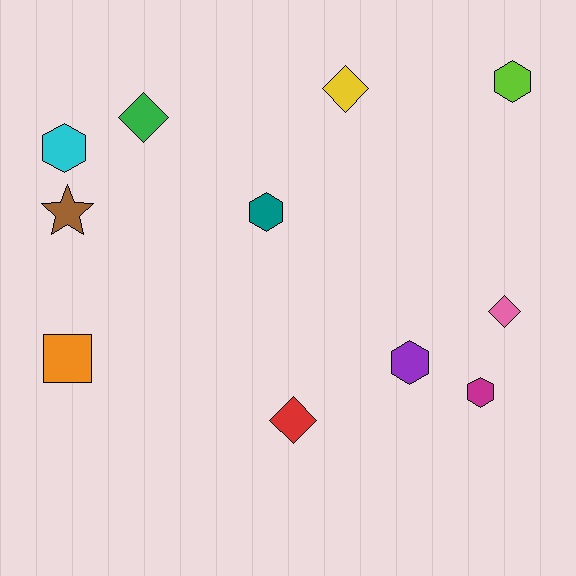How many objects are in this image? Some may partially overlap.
There are 11 objects.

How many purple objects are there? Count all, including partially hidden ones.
There is 1 purple object.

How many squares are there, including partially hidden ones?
There is 1 square.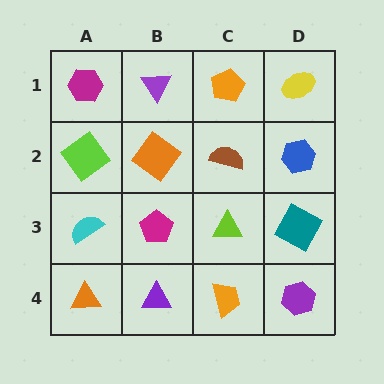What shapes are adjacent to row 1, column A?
A lime diamond (row 2, column A), a purple triangle (row 1, column B).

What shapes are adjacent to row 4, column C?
A lime triangle (row 3, column C), a purple triangle (row 4, column B), a purple hexagon (row 4, column D).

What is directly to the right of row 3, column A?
A magenta pentagon.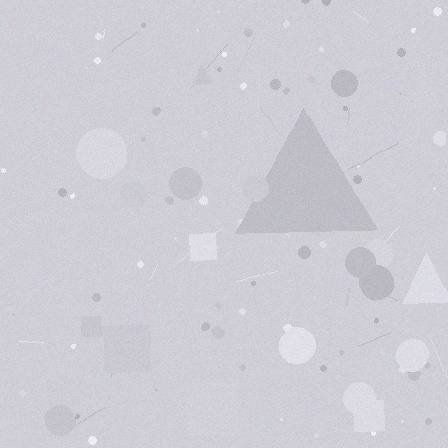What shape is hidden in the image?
A triangle is hidden in the image.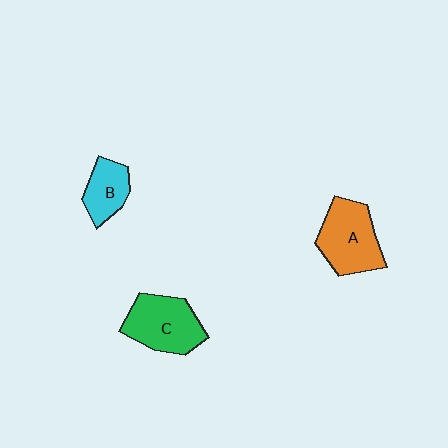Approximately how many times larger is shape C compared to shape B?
Approximately 1.6 times.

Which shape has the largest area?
Shape A (orange).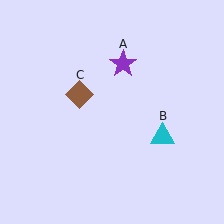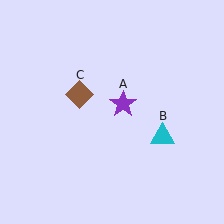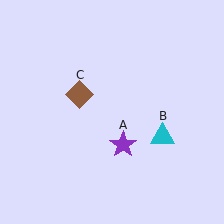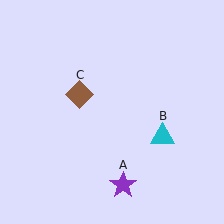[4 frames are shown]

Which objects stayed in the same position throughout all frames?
Cyan triangle (object B) and brown diamond (object C) remained stationary.